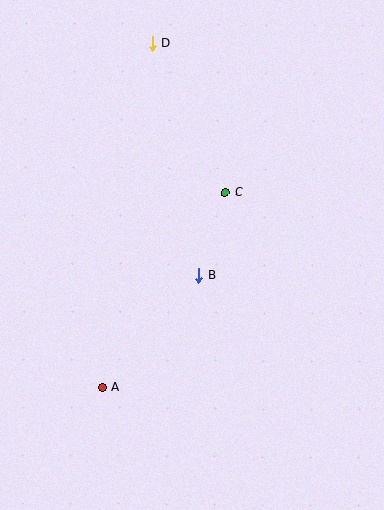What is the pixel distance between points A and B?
The distance between A and B is 148 pixels.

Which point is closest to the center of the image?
Point B at (199, 275) is closest to the center.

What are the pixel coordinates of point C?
Point C is at (225, 193).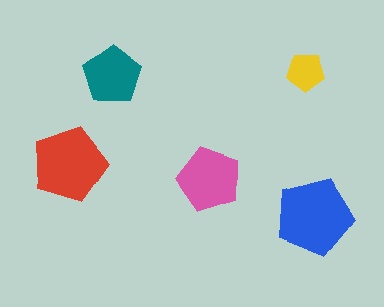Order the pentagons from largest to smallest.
the blue one, the red one, the pink one, the teal one, the yellow one.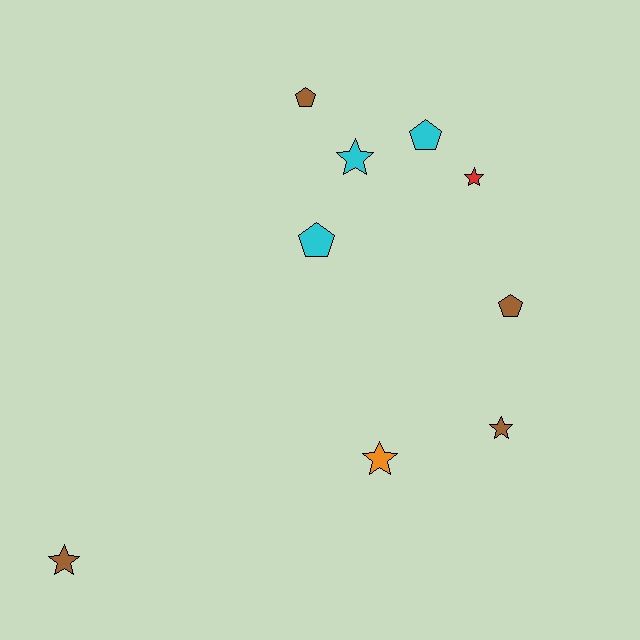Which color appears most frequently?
Brown, with 4 objects.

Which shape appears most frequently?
Star, with 5 objects.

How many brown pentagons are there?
There are 2 brown pentagons.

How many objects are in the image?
There are 9 objects.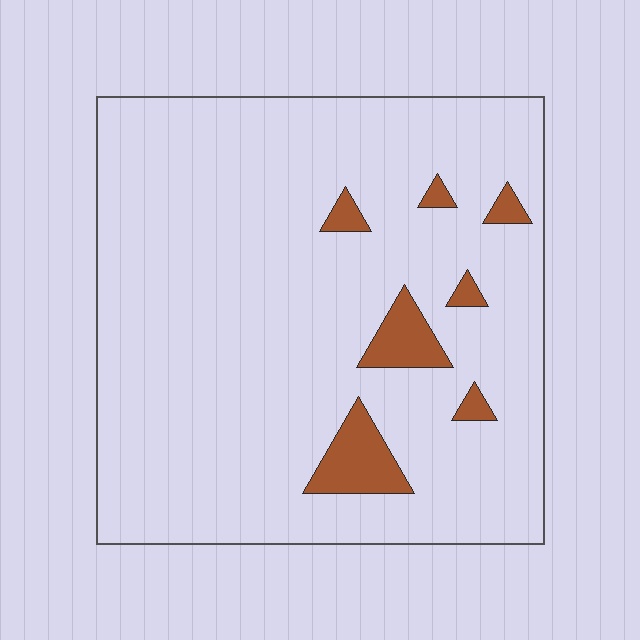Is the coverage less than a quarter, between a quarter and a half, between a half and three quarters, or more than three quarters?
Less than a quarter.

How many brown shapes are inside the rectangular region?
7.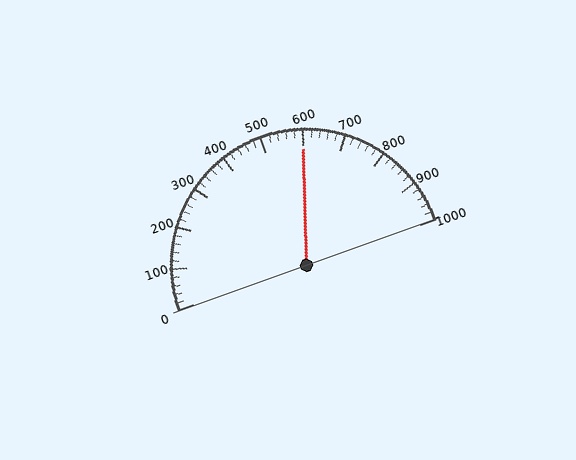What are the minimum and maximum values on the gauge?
The gauge ranges from 0 to 1000.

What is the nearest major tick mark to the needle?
The nearest major tick mark is 600.